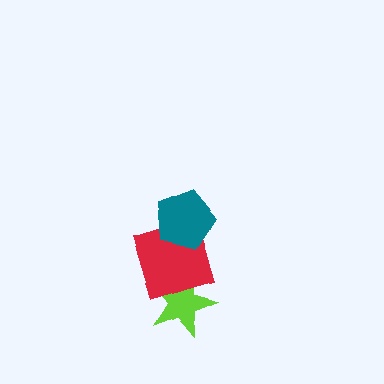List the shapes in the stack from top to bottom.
From top to bottom: the teal pentagon, the red square, the lime star.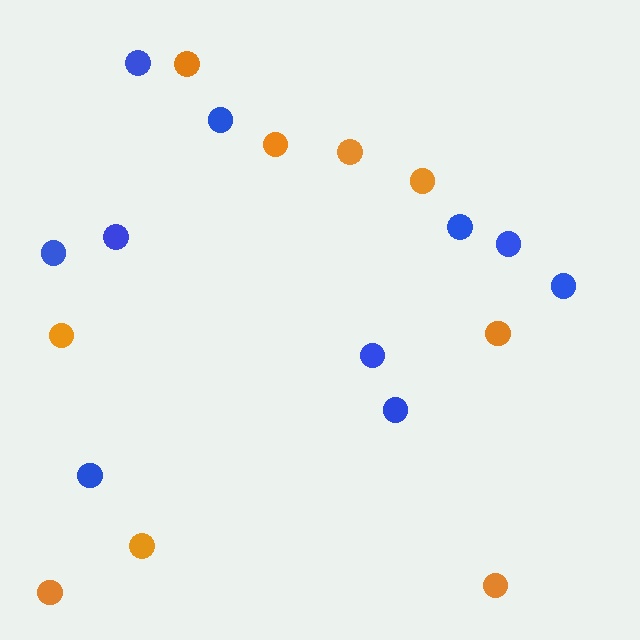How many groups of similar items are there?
There are 2 groups: one group of orange circles (9) and one group of blue circles (10).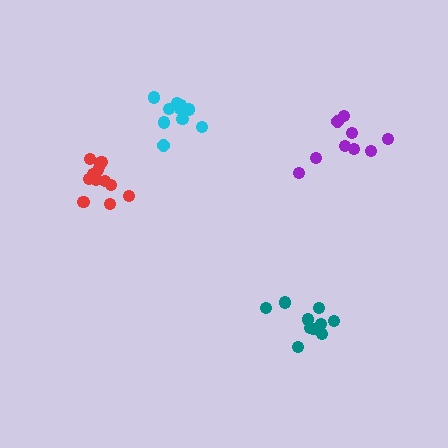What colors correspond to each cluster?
The clusters are colored: cyan, purple, red, teal.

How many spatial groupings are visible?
There are 4 spatial groupings.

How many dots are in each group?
Group 1: 11 dots, Group 2: 9 dots, Group 3: 13 dots, Group 4: 10 dots (43 total).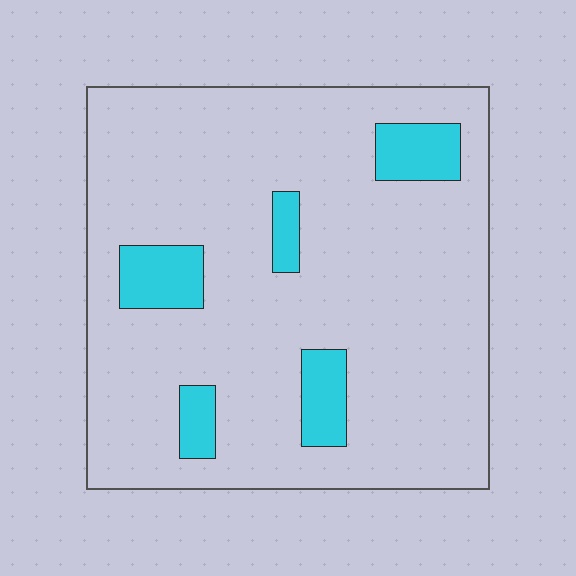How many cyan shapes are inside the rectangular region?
5.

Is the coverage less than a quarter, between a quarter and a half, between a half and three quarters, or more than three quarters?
Less than a quarter.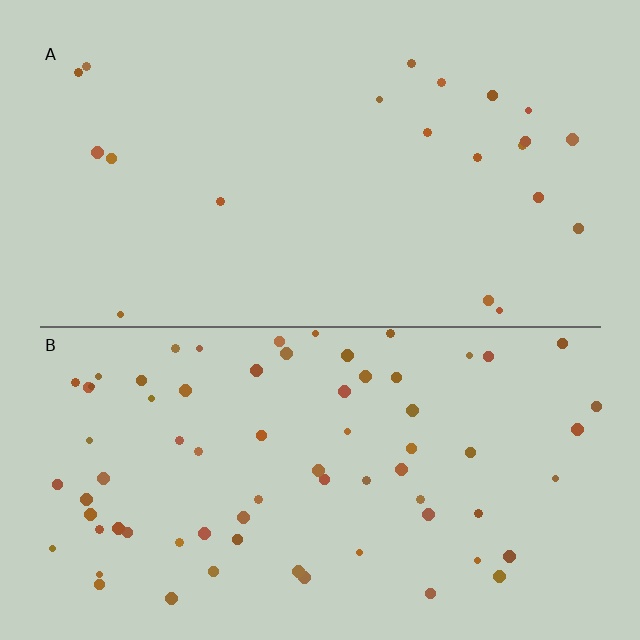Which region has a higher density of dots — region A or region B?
B (the bottom).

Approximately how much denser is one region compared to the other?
Approximately 3.3× — region B over region A.